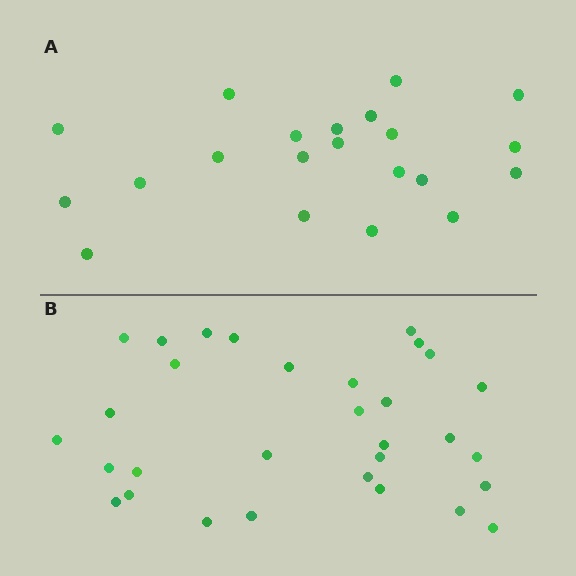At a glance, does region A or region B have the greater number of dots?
Region B (the bottom region) has more dots.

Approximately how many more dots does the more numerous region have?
Region B has roughly 10 or so more dots than region A.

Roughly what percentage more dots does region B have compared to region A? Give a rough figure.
About 50% more.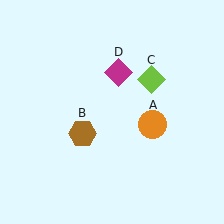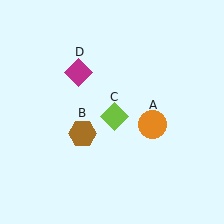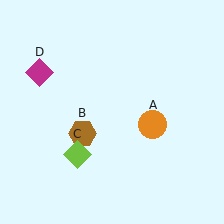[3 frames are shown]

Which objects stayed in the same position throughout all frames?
Orange circle (object A) and brown hexagon (object B) remained stationary.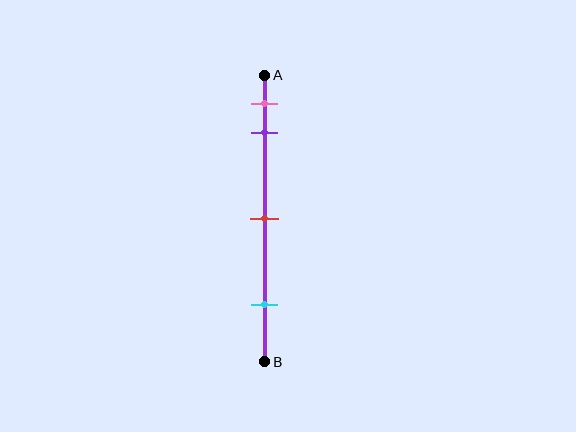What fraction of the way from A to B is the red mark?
The red mark is approximately 50% (0.5) of the way from A to B.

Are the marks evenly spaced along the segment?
No, the marks are not evenly spaced.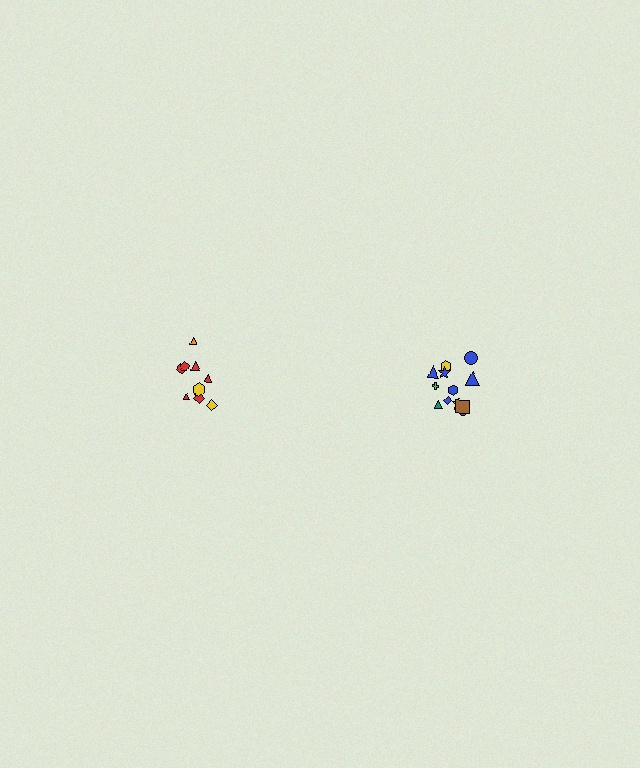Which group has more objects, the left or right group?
The right group.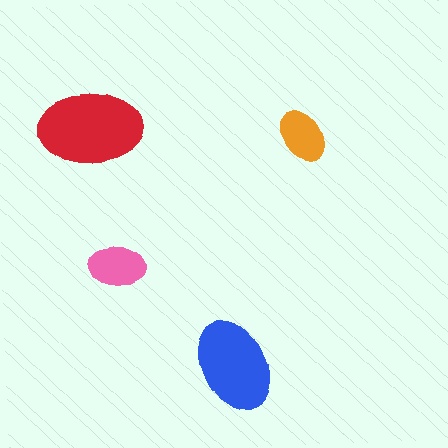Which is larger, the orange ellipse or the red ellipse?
The red one.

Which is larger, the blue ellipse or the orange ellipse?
The blue one.